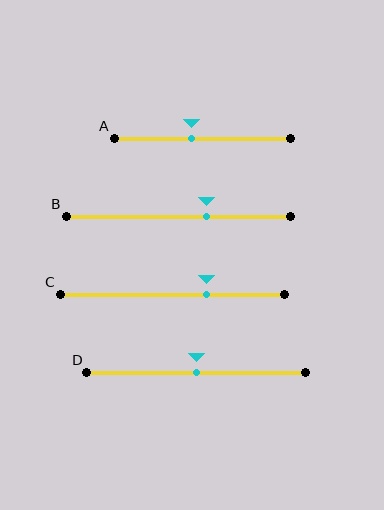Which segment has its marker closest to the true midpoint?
Segment D has its marker closest to the true midpoint.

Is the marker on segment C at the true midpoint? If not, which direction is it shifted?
No, the marker on segment C is shifted to the right by about 15% of the segment length.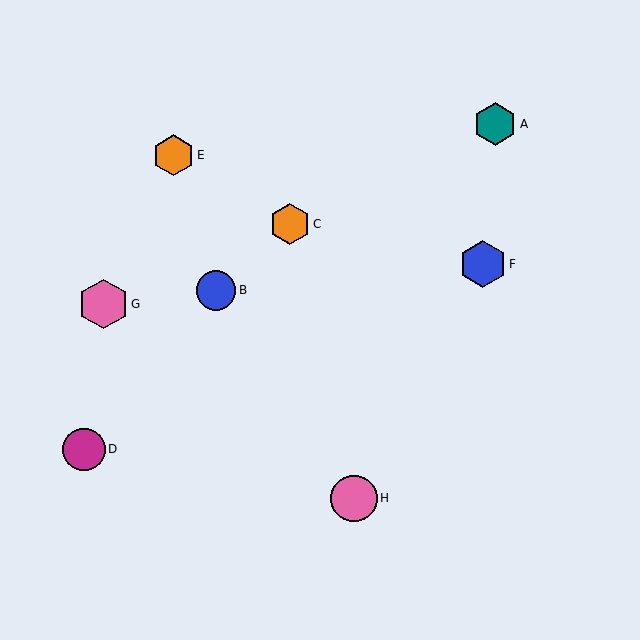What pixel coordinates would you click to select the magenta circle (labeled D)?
Click at (84, 449) to select the magenta circle D.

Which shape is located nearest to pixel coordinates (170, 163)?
The orange hexagon (labeled E) at (174, 155) is nearest to that location.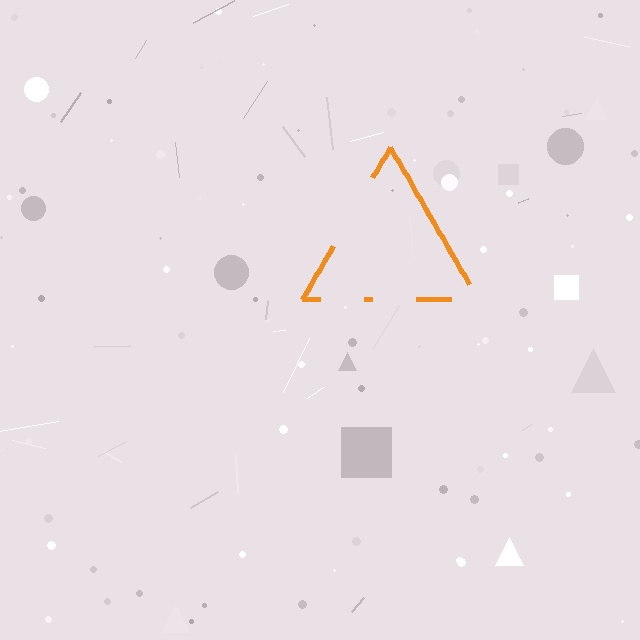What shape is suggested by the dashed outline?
The dashed outline suggests a triangle.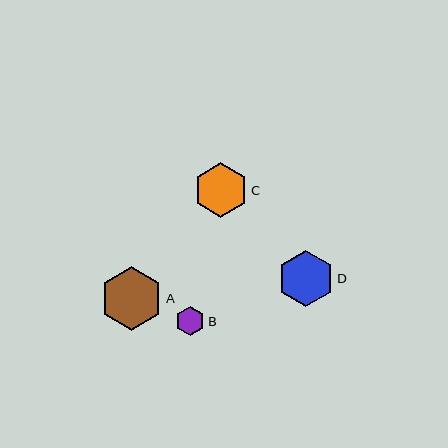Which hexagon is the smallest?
Hexagon B is the smallest with a size of approximately 29 pixels.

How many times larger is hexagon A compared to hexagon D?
Hexagon A is approximately 1.1 times the size of hexagon D.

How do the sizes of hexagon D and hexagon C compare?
Hexagon D and hexagon C are approximately the same size.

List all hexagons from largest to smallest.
From largest to smallest: A, D, C, B.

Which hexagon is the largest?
Hexagon A is the largest with a size of approximately 63 pixels.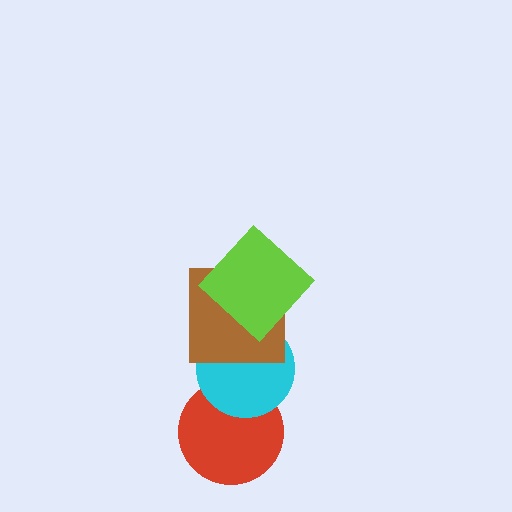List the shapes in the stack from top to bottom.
From top to bottom: the lime diamond, the brown square, the cyan circle, the red circle.